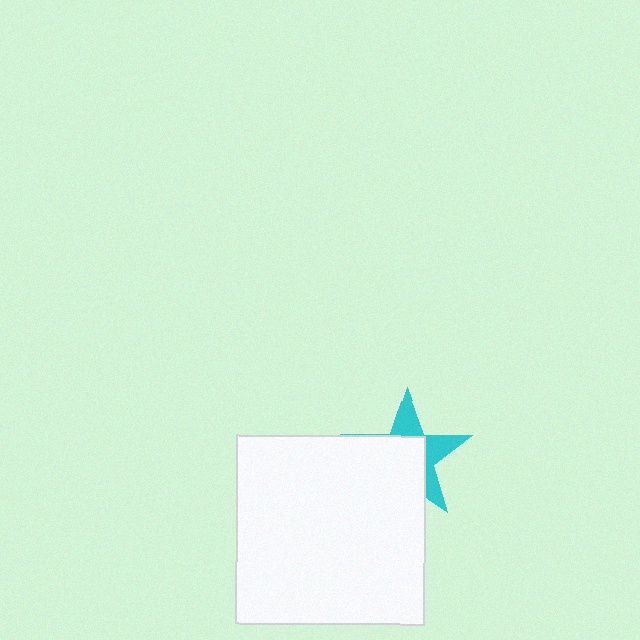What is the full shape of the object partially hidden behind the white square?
The partially hidden object is a cyan star.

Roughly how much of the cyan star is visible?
A small part of it is visible (roughly 41%).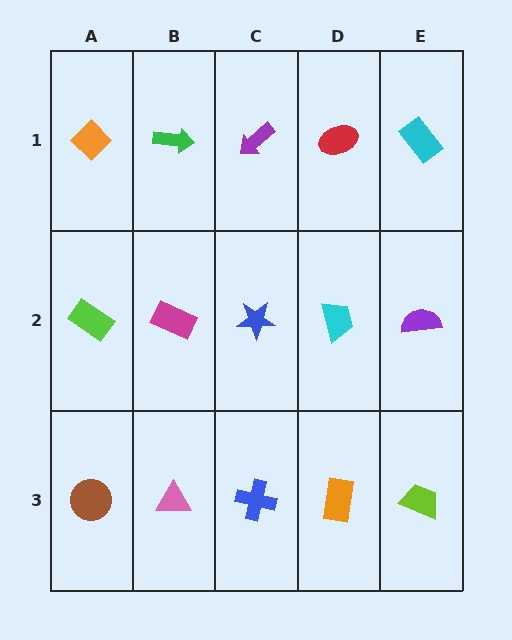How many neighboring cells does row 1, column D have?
3.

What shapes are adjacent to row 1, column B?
A magenta rectangle (row 2, column B), an orange diamond (row 1, column A), a purple arrow (row 1, column C).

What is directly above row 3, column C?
A blue star.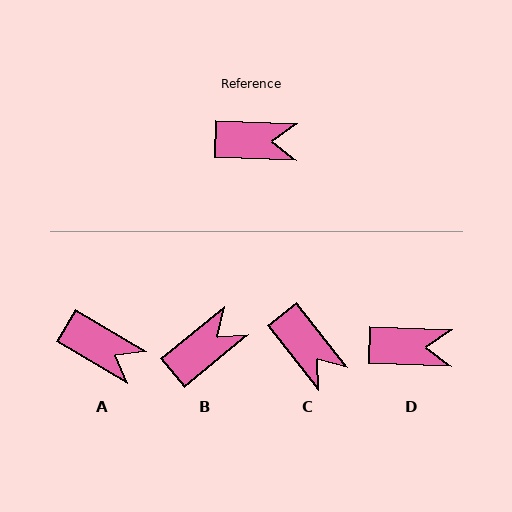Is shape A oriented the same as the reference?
No, it is off by about 29 degrees.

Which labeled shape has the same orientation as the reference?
D.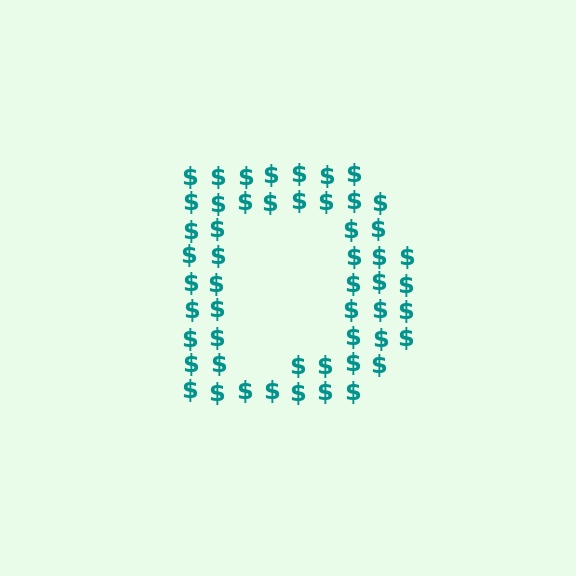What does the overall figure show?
The overall figure shows the letter D.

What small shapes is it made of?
It is made of small dollar signs.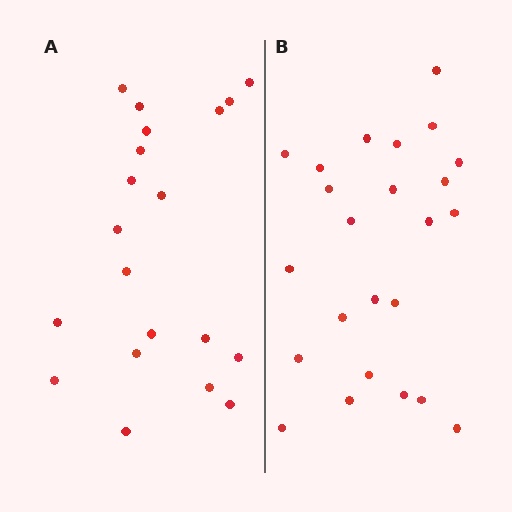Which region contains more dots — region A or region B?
Region B (the right region) has more dots.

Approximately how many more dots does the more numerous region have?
Region B has about 4 more dots than region A.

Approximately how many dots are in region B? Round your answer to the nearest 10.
About 20 dots. (The exact count is 24, which rounds to 20.)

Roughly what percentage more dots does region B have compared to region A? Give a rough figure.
About 20% more.